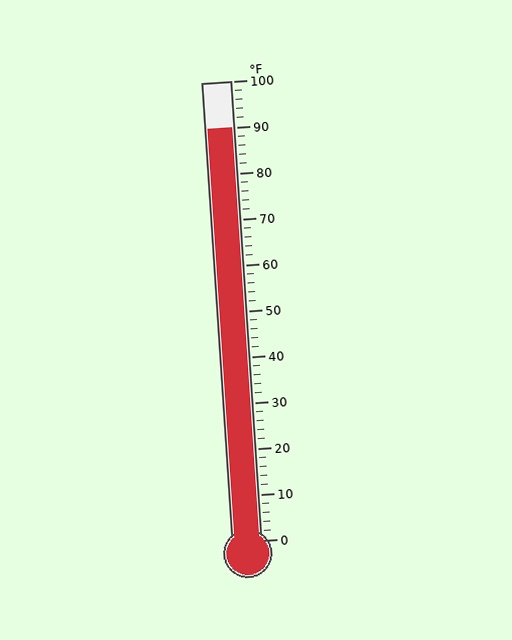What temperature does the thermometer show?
The thermometer shows approximately 90°F.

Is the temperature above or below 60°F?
The temperature is above 60°F.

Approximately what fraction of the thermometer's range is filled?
The thermometer is filled to approximately 90% of its range.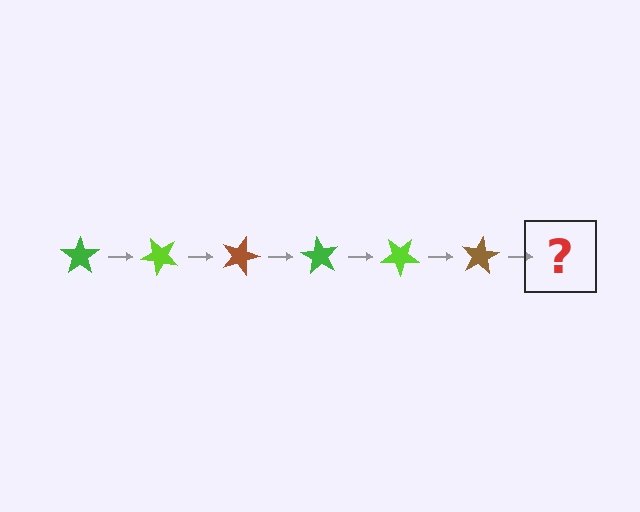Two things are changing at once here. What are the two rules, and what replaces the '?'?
The two rules are that it rotates 45 degrees each step and the color cycles through green, lime, and brown. The '?' should be a green star, rotated 270 degrees from the start.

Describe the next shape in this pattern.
It should be a green star, rotated 270 degrees from the start.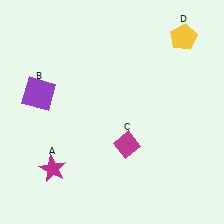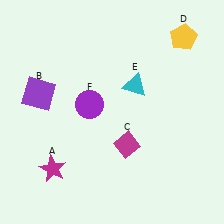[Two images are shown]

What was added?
A cyan triangle (E), a purple circle (F) were added in Image 2.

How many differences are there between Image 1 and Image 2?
There are 2 differences between the two images.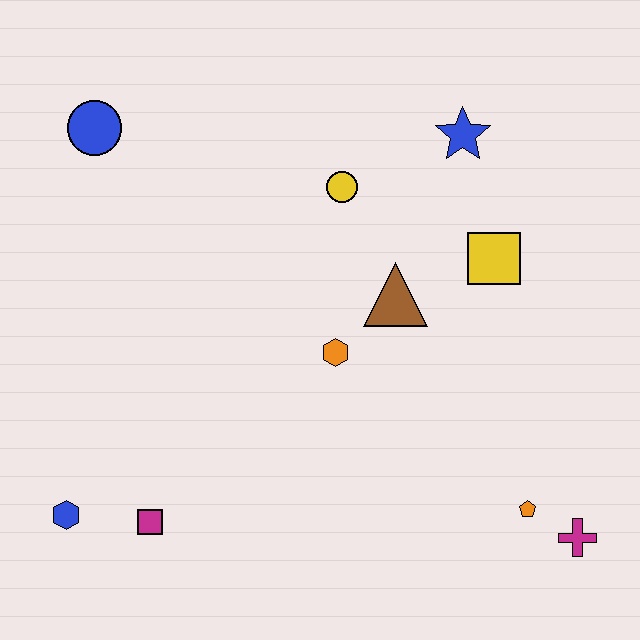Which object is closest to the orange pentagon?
The magenta cross is closest to the orange pentagon.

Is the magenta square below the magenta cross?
No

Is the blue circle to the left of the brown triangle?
Yes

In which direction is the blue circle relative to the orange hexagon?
The blue circle is to the left of the orange hexagon.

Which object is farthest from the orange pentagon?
The blue circle is farthest from the orange pentagon.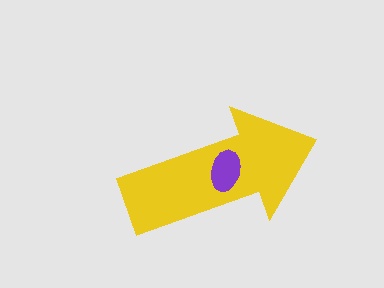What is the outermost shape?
The yellow arrow.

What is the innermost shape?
The purple ellipse.